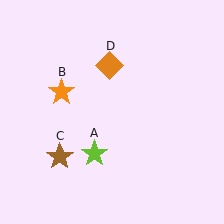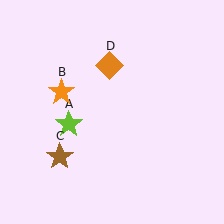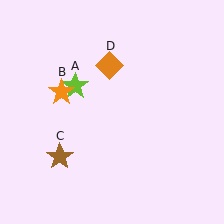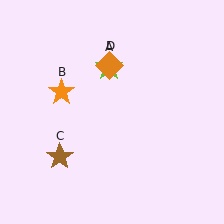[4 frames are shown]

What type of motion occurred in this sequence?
The lime star (object A) rotated clockwise around the center of the scene.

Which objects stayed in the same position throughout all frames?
Orange star (object B) and brown star (object C) and orange diamond (object D) remained stationary.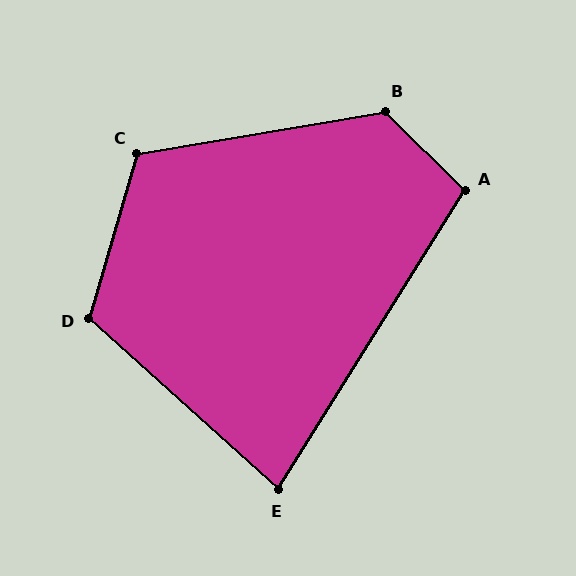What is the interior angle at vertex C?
Approximately 116 degrees (obtuse).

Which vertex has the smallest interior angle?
E, at approximately 80 degrees.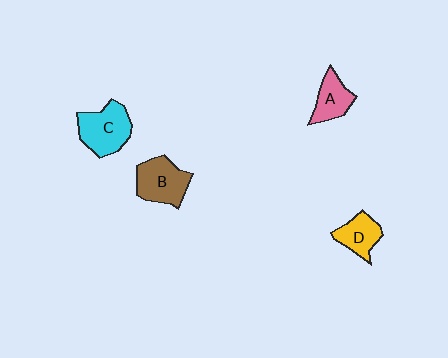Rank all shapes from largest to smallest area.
From largest to smallest: C (cyan), B (brown), A (pink), D (yellow).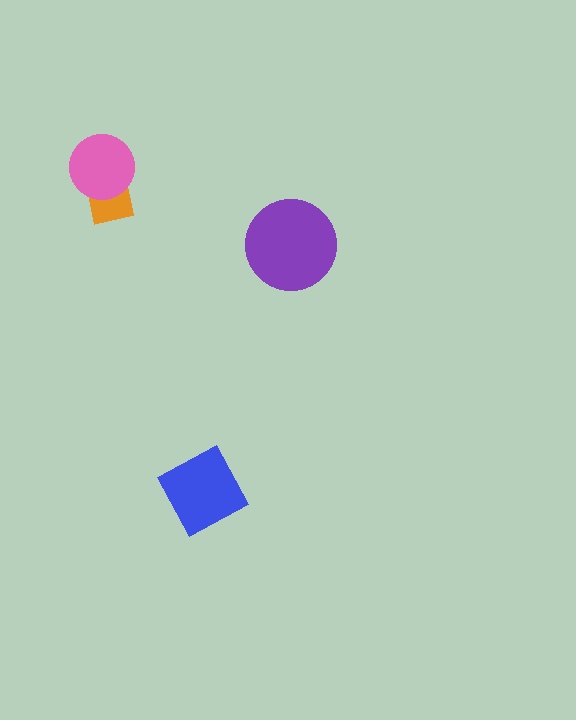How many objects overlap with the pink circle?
1 object overlaps with the pink circle.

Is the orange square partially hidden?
Yes, it is partially covered by another shape.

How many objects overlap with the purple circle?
0 objects overlap with the purple circle.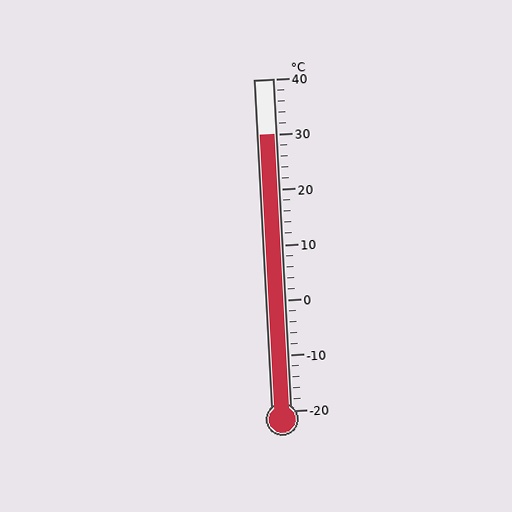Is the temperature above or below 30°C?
The temperature is at 30°C.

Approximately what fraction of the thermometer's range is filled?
The thermometer is filled to approximately 85% of its range.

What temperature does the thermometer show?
The thermometer shows approximately 30°C.